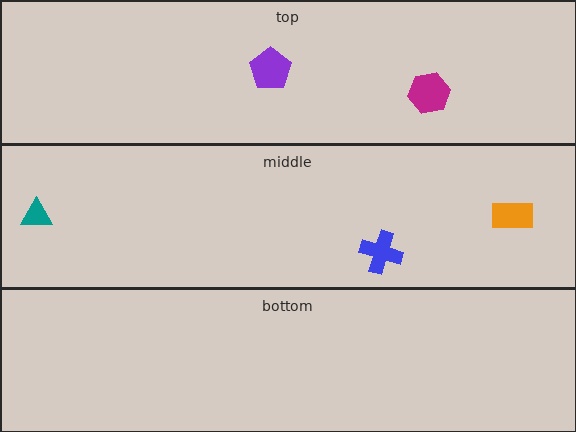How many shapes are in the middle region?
3.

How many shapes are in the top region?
2.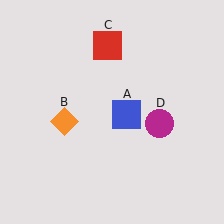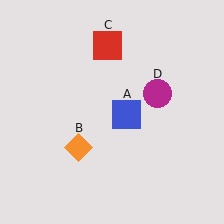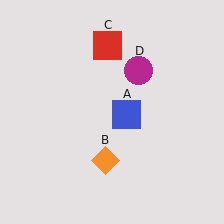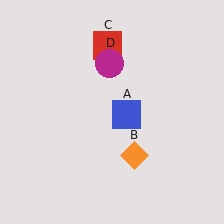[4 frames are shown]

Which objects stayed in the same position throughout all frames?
Blue square (object A) and red square (object C) remained stationary.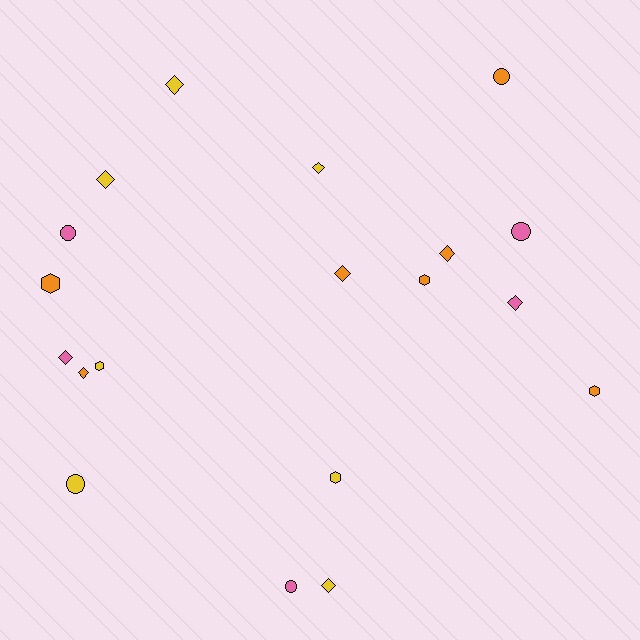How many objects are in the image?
There are 19 objects.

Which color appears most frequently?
Yellow, with 7 objects.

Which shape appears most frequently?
Diamond, with 9 objects.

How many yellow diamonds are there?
There are 4 yellow diamonds.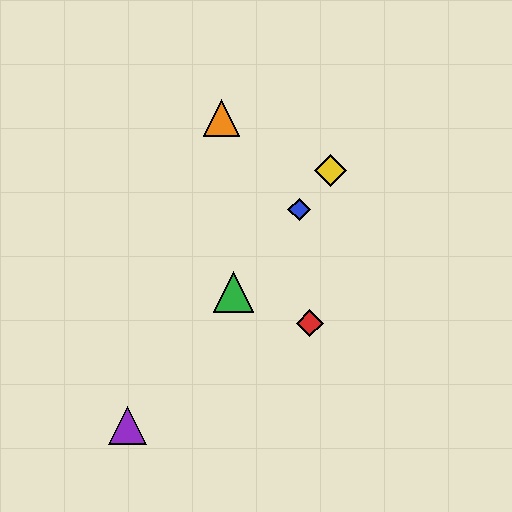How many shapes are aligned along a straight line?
4 shapes (the blue diamond, the green triangle, the yellow diamond, the purple triangle) are aligned along a straight line.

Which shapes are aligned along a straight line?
The blue diamond, the green triangle, the yellow diamond, the purple triangle are aligned along a straight line.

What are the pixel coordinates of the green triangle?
The green triangle is at (234, 292).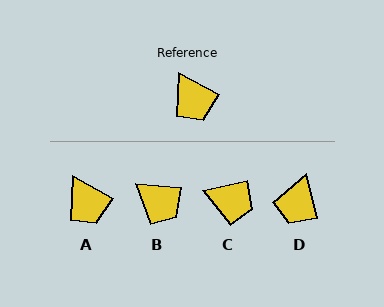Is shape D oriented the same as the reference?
No, it is off by about 47 degrees.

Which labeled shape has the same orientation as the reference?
A.